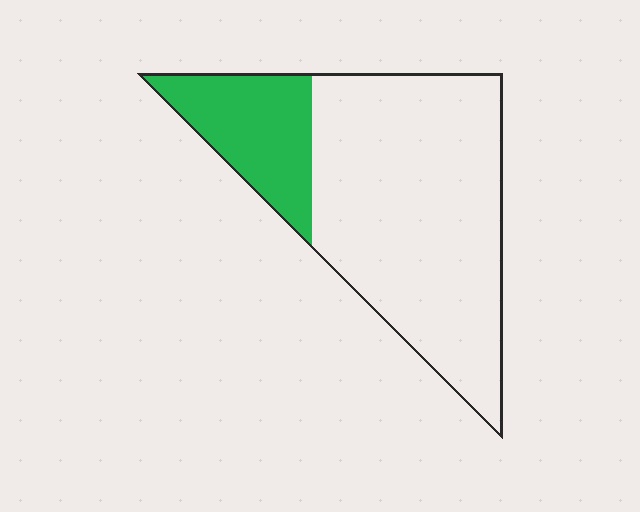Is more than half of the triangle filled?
No.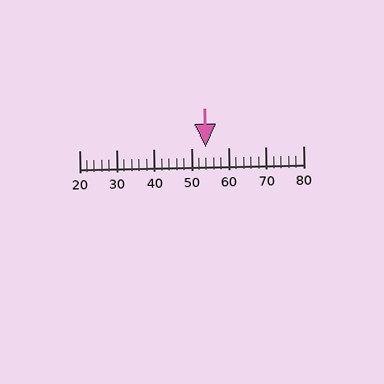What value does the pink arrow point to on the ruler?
The pink arrow points to approximately 54.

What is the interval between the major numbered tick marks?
The major tick marks are spaced 10 units apart.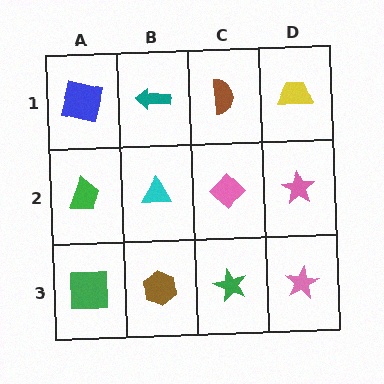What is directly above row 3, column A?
A green trapezoid.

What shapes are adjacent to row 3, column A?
A green trapezoid (row 2, column A), a brown hexagon (row 3, column B).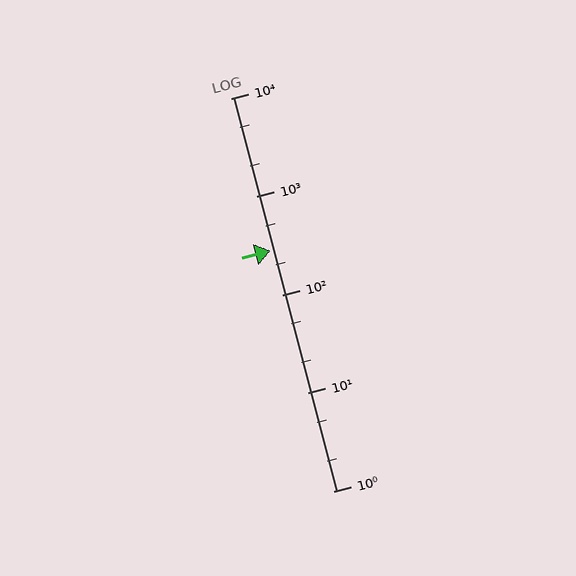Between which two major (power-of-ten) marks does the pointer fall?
The pointer is between 100 and 1000.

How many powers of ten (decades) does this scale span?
The scale spans 4 decades, from 1 to 10000.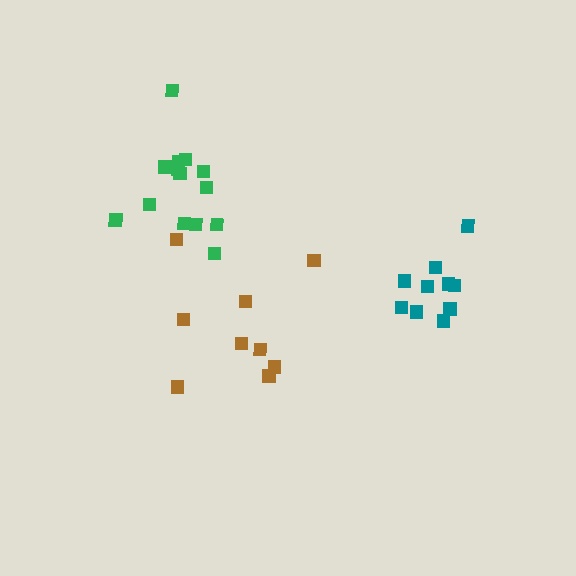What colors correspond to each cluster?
The clusters are colored: brown, teal, green.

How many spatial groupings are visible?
There are 3 spatial groupings.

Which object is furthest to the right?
The teal cluster is rightmost.